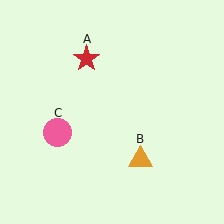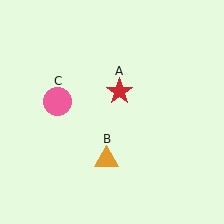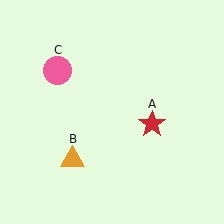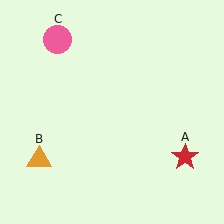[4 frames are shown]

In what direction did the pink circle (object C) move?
The pink circle (object C) moved up.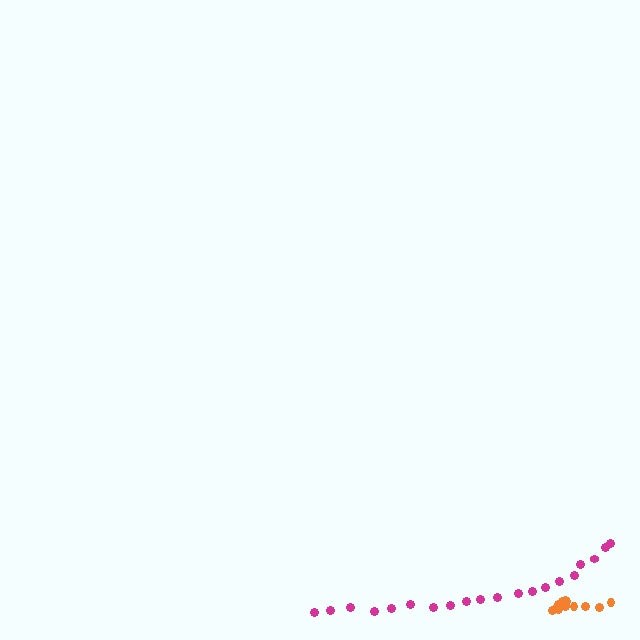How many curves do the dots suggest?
There are 2 distinct paths.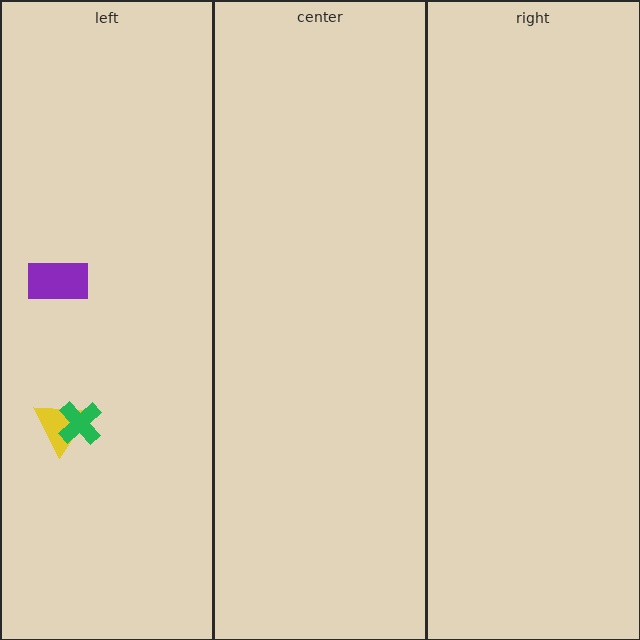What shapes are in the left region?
The yellow triangle, the purple rectangle, the green cross.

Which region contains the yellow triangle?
The left region.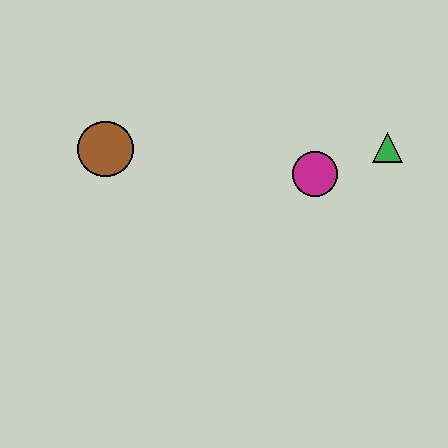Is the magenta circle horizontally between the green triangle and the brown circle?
Yes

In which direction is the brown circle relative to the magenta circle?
The brown circle is to the left of the magenta circle.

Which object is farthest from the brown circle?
The green triangle is farthest from the brown circle.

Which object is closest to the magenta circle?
The green triangle is closest to the magenta circle.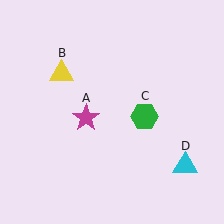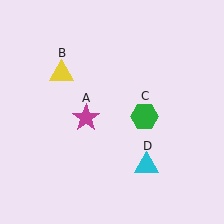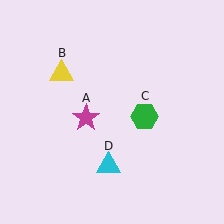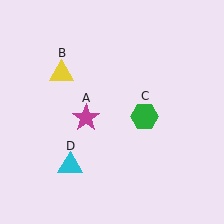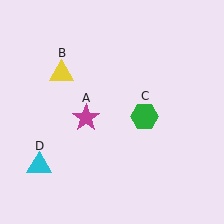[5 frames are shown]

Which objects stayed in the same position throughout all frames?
Magenta star (object A) and yellow triangle (object B) and green hexagon (object C) remained stationary.